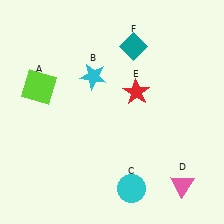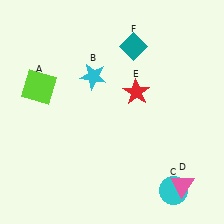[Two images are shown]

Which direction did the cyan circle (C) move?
The cyan circle (C) moved right.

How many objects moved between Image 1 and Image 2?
1 object moved between the two images.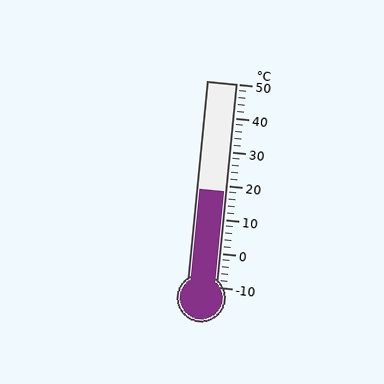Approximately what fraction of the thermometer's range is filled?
The thermometer is filled to approximately 45% of its range.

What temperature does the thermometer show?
The thermometer shows approximately 18°C.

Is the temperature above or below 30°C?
The temperature is below 30°C.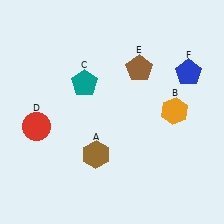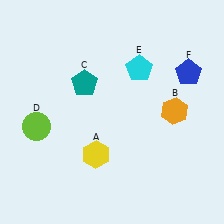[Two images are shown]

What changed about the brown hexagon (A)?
In Image 1, A is brown. In Image 2, it changed to yellow.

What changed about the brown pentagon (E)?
In Image 1, E is brown. In Image 2, it changed to cyan.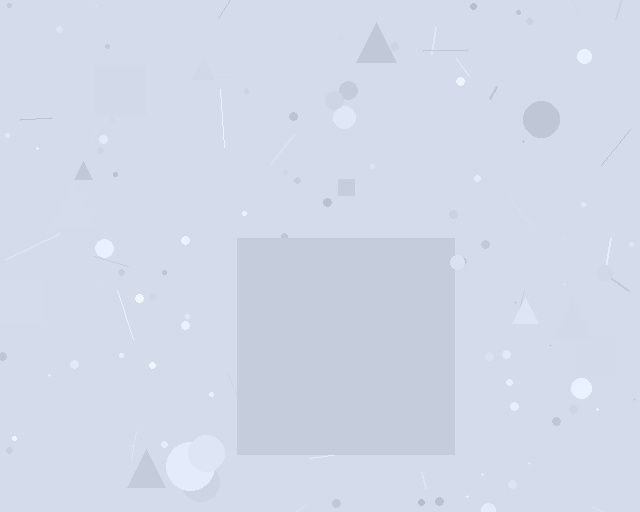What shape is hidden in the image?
A square is hidden in the image.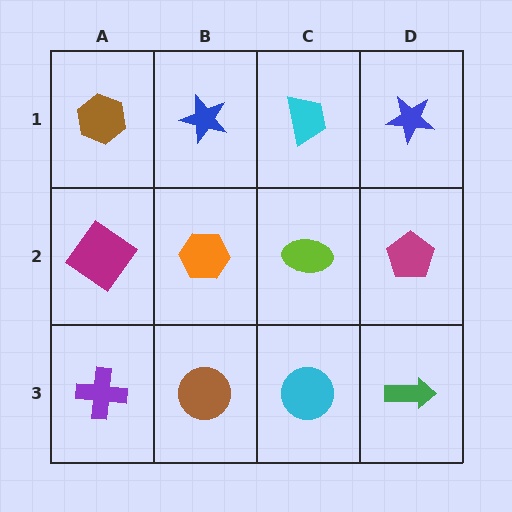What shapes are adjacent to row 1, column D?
A magenta pentagon (row 2, column D), a cyan trapezoid (row 1, column C).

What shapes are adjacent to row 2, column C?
A cyan trapezoid (row 1, column C), a cyan circle (row 3, column C), an orange hexagon (row 2, column B), a magenta pentagon (row 2, column D).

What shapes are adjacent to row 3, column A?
A magenta diamond (row 2, column A), a brown circle (row 3, column B).